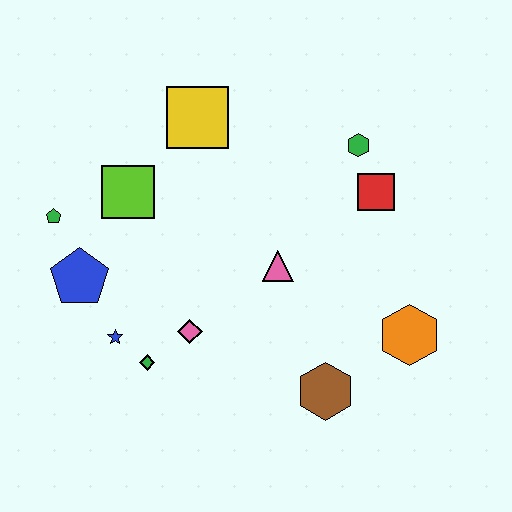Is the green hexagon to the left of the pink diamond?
No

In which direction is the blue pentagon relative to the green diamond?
The blue pentagon is above the green diamond.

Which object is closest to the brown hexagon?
The orange hexagon is closest to the brown hexagon.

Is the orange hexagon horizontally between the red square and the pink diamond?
No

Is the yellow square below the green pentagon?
No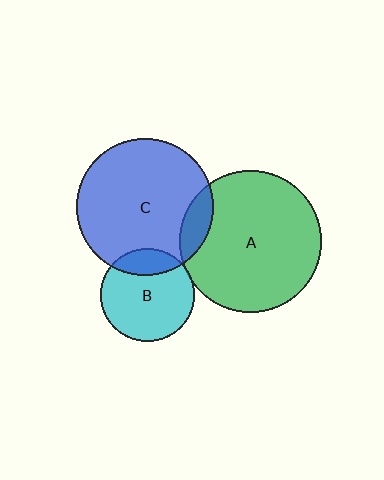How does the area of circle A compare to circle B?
Approximately 2.3 times.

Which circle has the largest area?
Circle A (green).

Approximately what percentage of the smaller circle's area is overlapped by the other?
Approximately 20%.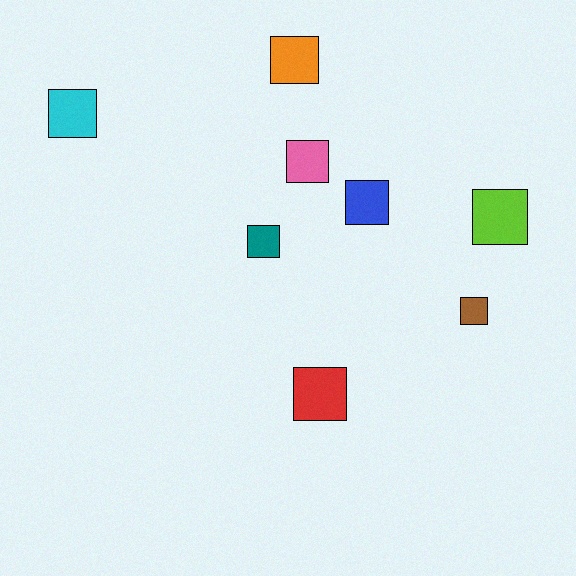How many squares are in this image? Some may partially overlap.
There are 8 squares.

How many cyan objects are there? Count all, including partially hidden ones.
There is 1 cyan object.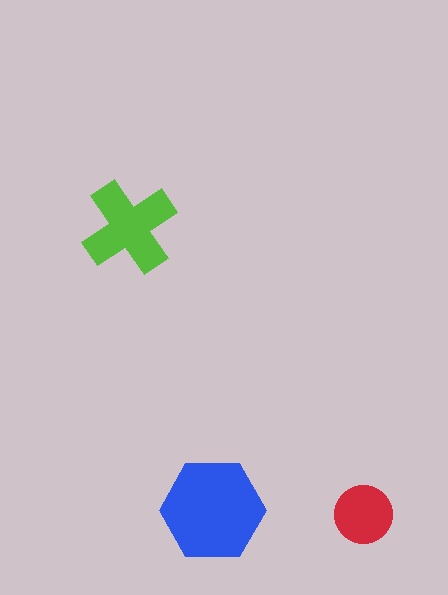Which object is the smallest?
The red circle.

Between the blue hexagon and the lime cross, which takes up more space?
The blue hexagon.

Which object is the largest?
The blue hexagon.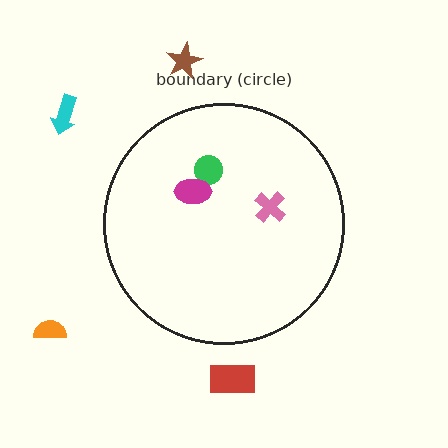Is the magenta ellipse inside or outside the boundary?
Inside.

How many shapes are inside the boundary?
3 inside, 4 outside.